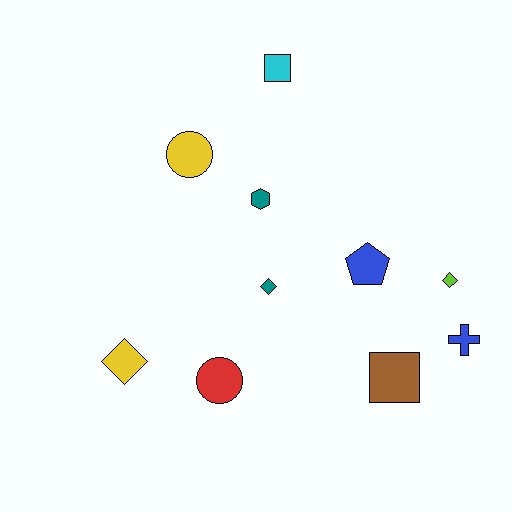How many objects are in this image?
There are 10 objects.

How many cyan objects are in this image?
There is 1 cyan object.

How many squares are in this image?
There are 2 squares.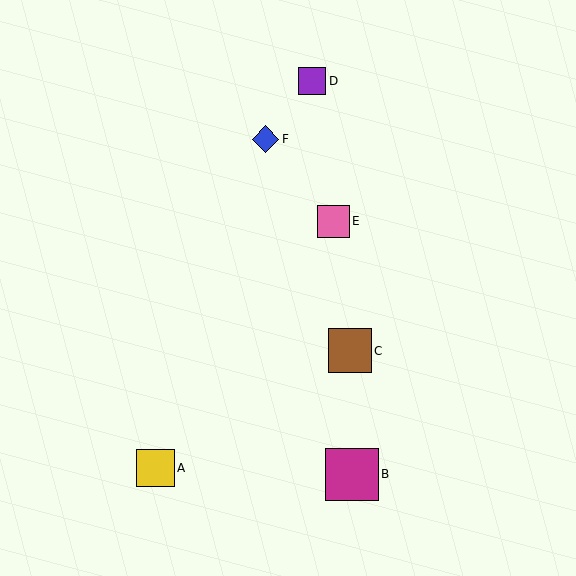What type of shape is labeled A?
Shape A is a yellow square.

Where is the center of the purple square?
The center of the purple square is at (312, 81).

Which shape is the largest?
The magenta square (labeled B) is the largest.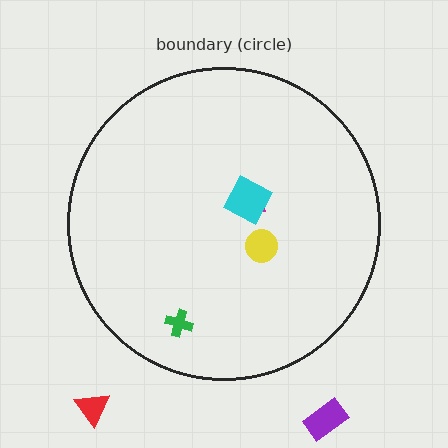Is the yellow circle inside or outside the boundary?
Inside.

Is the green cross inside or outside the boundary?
Inside.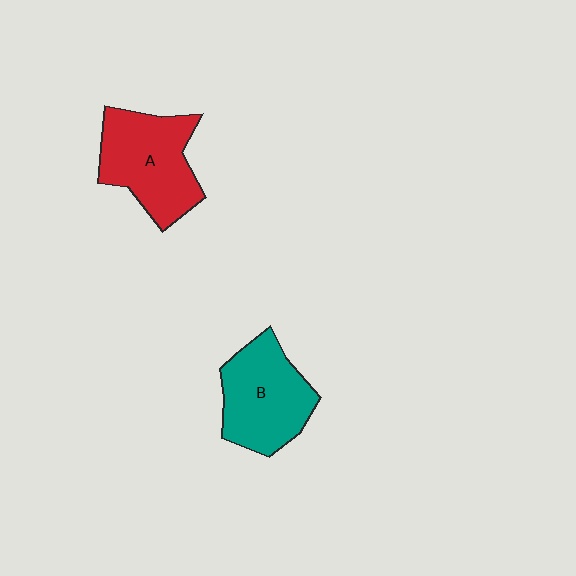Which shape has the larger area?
Shape A (red).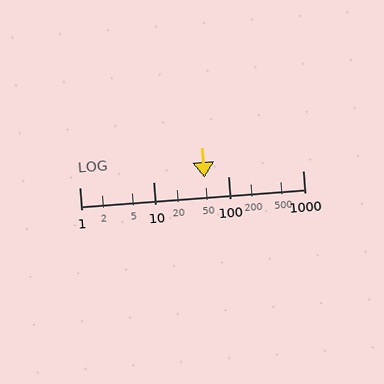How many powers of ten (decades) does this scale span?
The scale spans 3 decades, from 1 to 1000.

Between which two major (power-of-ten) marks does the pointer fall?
The pointer is between 10 and 100.